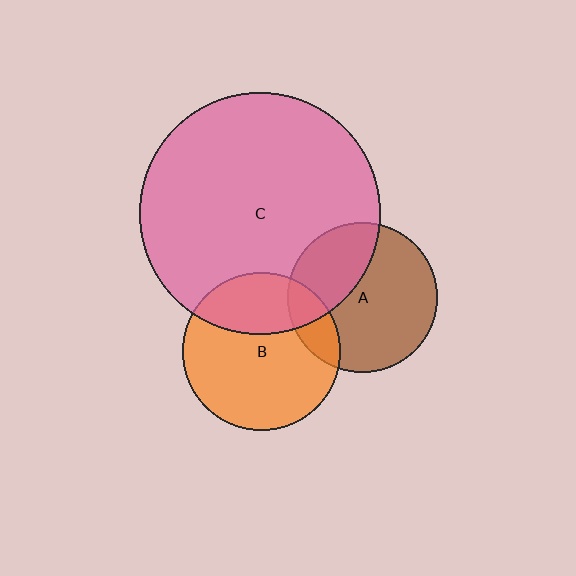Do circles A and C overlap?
Yes.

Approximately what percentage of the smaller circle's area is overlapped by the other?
Approximately 35%.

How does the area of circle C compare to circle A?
Approximately 2.6 times.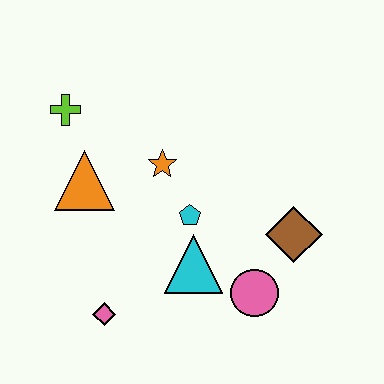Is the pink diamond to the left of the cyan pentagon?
Yes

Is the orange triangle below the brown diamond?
No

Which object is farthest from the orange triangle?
The brown diamond is farthest from the orange triangle.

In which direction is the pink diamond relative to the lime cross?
The pink diamond is below the lime cross.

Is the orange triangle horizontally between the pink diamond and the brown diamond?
No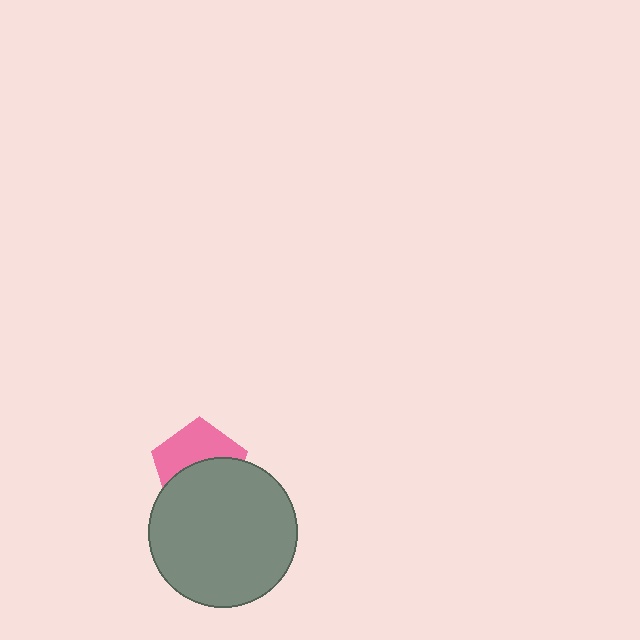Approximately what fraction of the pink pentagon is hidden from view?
Roughly 52% of the pink pentagon is hidden behind the gray circle.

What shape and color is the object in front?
The object in front is a gray circle.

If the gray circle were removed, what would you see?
You would see the complete pink pentagon.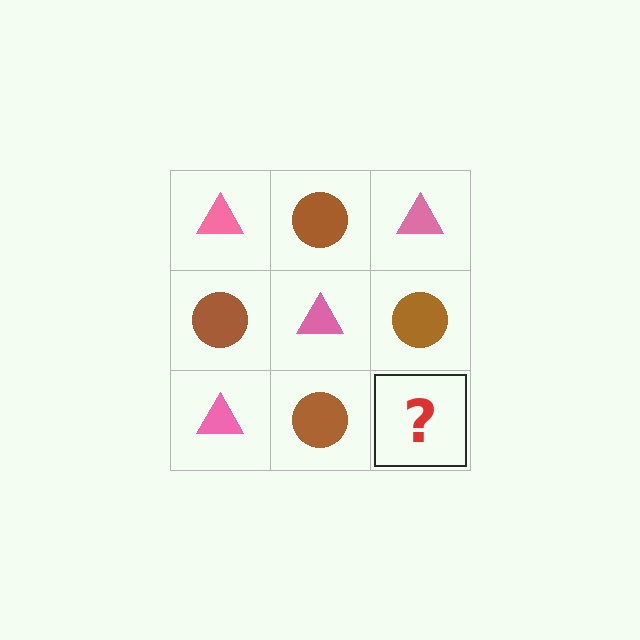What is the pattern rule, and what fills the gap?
The rule is that it alternates pink triangle and brown circle in a checkerboard pattern. The gap should be filled with a pink triangle.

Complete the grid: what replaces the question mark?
The question mark should be replaced with a pink triangle.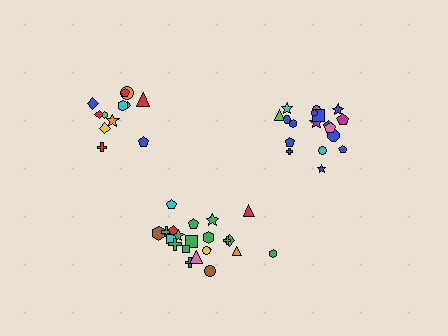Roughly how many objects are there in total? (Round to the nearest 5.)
Roughly 50 objects in total.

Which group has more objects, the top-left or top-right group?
The top-right group.